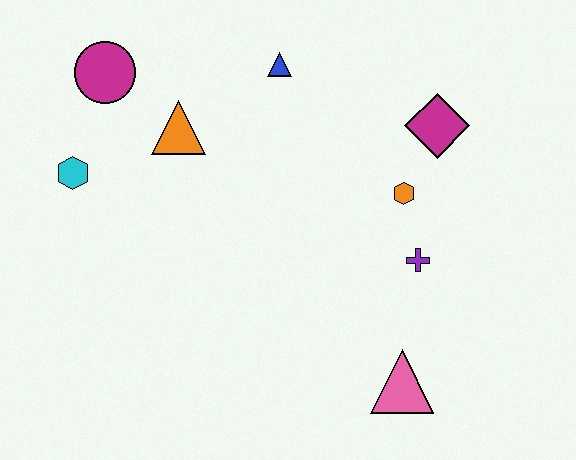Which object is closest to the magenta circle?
The orange triangle is closest to the magenta circle.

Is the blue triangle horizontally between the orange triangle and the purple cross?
Yes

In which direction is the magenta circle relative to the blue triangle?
The magenta circle is to the left of the blue triangle.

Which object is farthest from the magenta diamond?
The cyan hexagon is farthest from the magenta diamond.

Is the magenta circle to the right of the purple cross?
No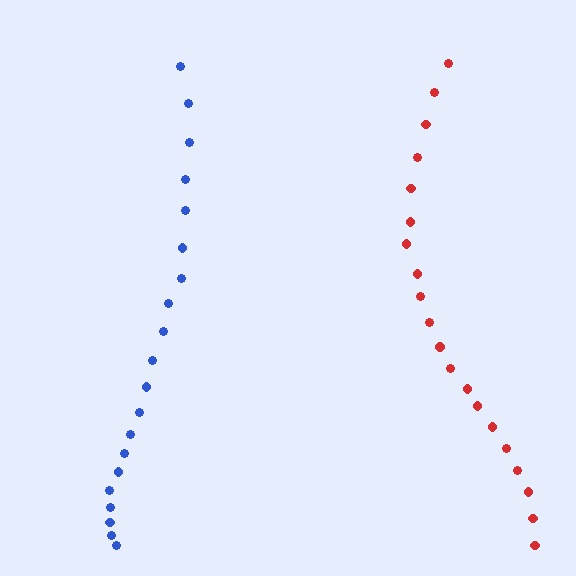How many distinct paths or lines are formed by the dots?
There are 2 distinct paths.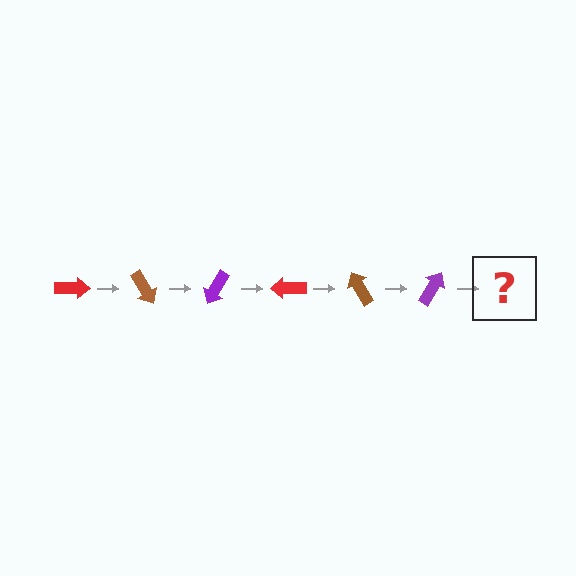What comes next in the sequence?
The next element should be a red arrow, rotated 360 degrees from the start.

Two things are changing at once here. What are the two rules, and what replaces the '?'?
The two rules are that it rotates 60 degrees each step and the color cycles through red, brown, and purple. The '?' should be a red arrow, rotated 360 degrees from the start.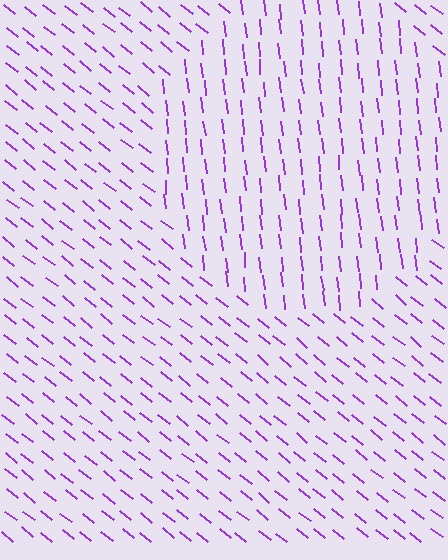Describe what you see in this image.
The image is filled with small purple line segments. A circle region in the image has lines oriented differently from the surrounding lines, creating a visible texture boundary.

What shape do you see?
I see a circle.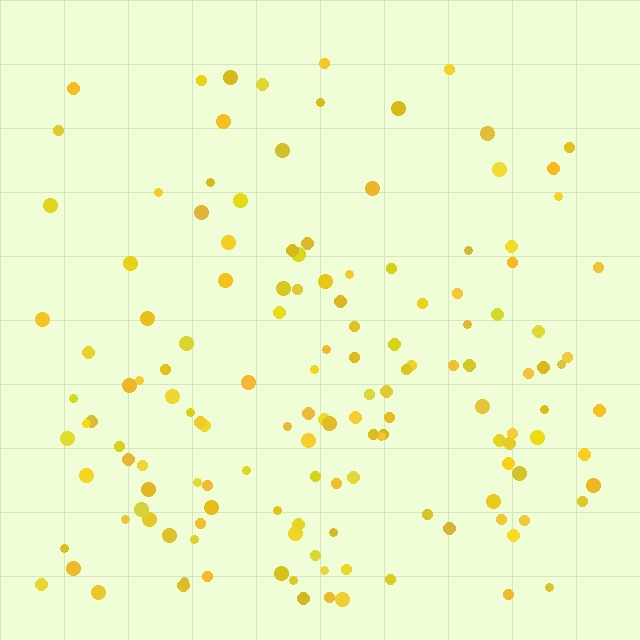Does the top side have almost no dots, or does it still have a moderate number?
Still a moderate number, just noticeably fewer than the bottom.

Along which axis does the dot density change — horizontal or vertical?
Vertical.